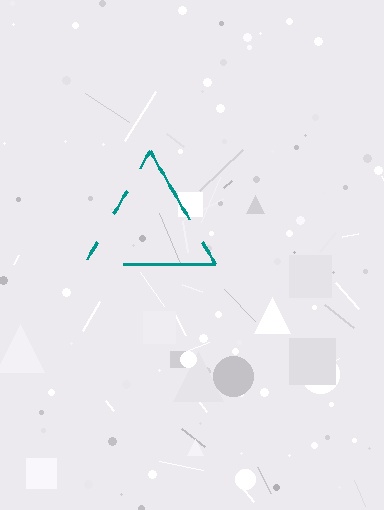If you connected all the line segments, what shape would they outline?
They would outline a triangle.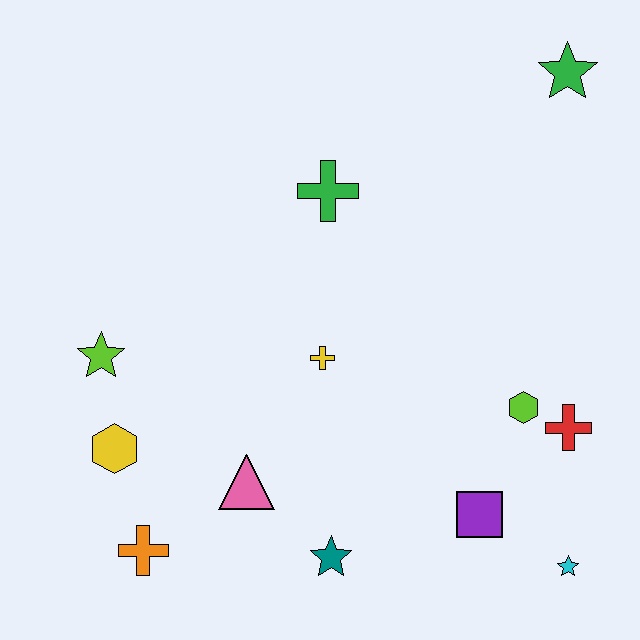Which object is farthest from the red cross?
The lime star is farthest from the red cross.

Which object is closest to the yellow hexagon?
The lime star is closest to the yellow hexagon.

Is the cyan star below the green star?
Yes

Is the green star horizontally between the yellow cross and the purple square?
No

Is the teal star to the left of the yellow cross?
No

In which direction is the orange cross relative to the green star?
The orange cross is below the green star.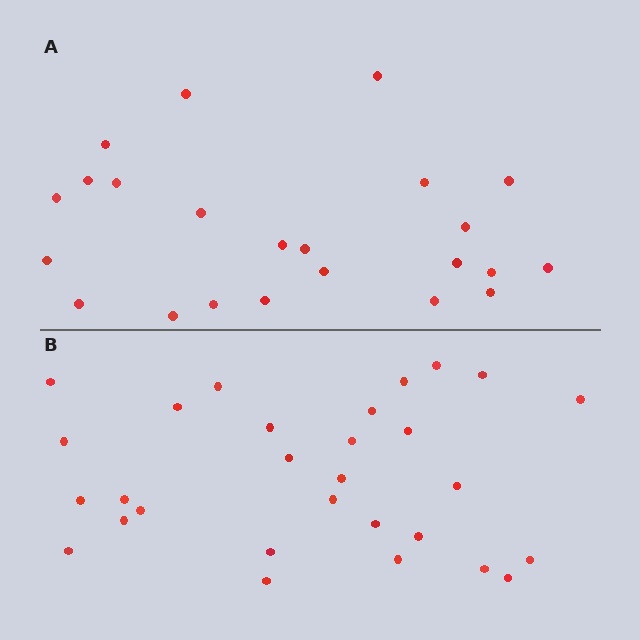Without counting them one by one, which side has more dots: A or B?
Region B (the bottom region) has more dots.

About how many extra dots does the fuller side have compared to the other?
Region B has about 6 more dots than region A.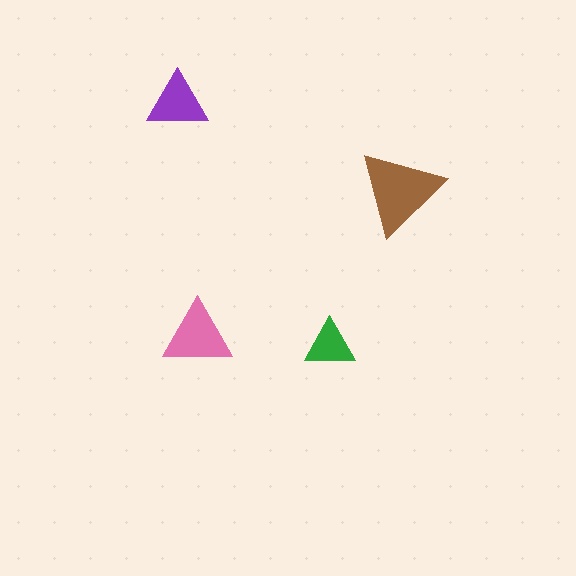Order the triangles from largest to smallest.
the brown one, the pink one, the purple one, the green one.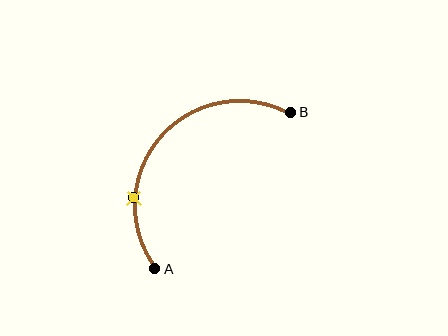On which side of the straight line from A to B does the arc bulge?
The arc bulges above and to the left of the straight line connecting A and B.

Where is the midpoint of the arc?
The arc midpoint is the point on the curve farthest from the straight line joining A and B. It sits above and to the left of that line.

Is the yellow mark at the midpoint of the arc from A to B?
No. The yellow mark lies on the arc but is closer to endpoint A. The arc midpoint would be at the point on the curve equidistant along the arc from both A and B.